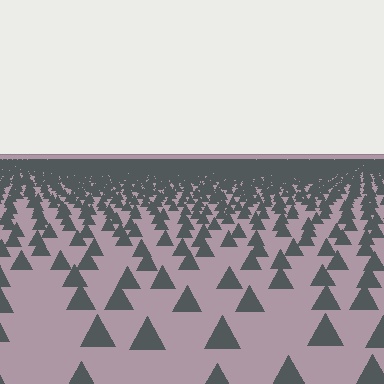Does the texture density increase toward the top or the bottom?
Density increases toward the top.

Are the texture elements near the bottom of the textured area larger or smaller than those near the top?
Larger. Near the bottom, elements are closer to the viewer and appear at a bigger on-screen size.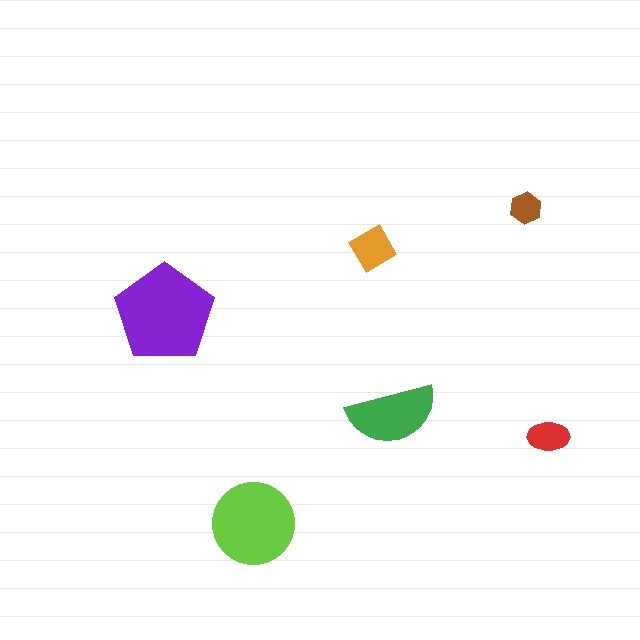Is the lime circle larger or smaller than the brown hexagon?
Larger.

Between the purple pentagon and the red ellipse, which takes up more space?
The purple pentagon.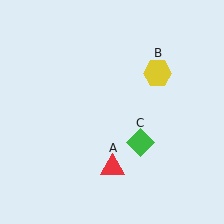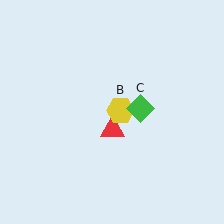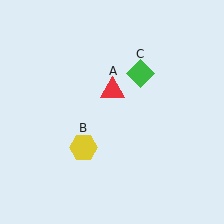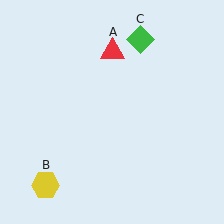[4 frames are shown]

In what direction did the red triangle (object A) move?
The red triangle (object A) moved up.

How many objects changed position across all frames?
3 objects changed position: red triangle (object A), yellow hexagon (object B), green diamond (object C).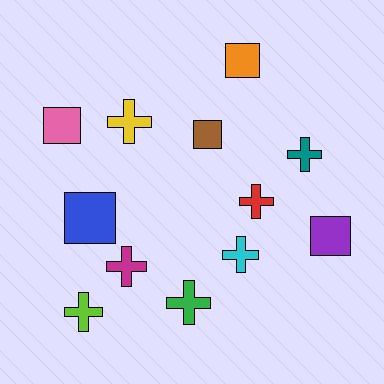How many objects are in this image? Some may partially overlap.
There are 12 objects.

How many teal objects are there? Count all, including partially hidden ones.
There is 1 teal object.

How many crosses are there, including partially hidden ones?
There are 7 crosses.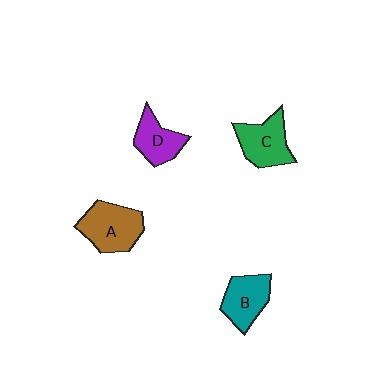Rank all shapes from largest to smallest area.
From largest to smallest: A (brown), C (green), B (teal), D (purple).